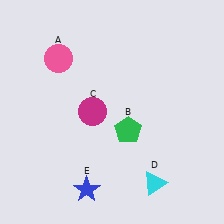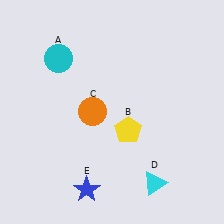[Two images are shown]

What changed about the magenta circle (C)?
In Image 1, C is magenta. In Image 2, it changed to orange.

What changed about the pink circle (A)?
In Image 1, A is pink. In Image 2, it changed to cyan.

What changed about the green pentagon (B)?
In Image 1, B is green. In Image 2, it changed to yellow.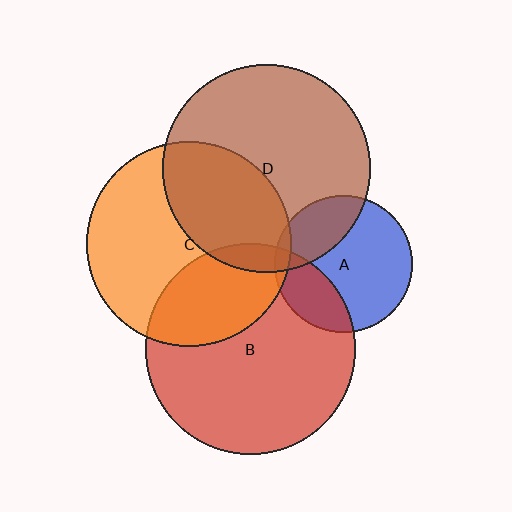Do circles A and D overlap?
Yes.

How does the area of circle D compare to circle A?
Approximately 2.3 times.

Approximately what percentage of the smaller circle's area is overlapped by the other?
Approximately 30%.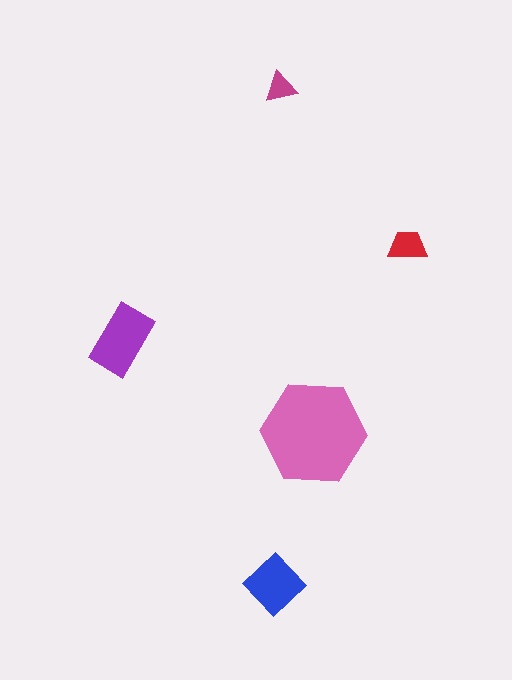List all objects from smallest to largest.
The magenta triangle, the red trapezoid, the blue diamond, the purple rectangle, the pink hexagon.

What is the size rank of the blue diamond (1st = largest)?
3rd.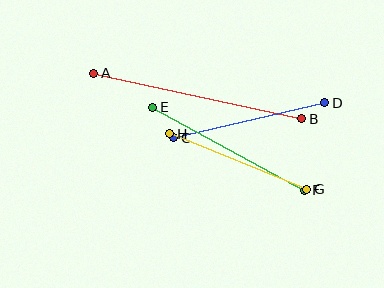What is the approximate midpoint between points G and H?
The midpoint is at approximately (238, 162) pixels.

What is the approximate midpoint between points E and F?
The midpoint is at approximately (229, 149) pixels.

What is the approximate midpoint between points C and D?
The midpoint is at approximately (249, 120) pixels.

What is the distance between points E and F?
The distance is approximately 173 pixels.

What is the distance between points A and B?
The distance is approximately 213 pixels.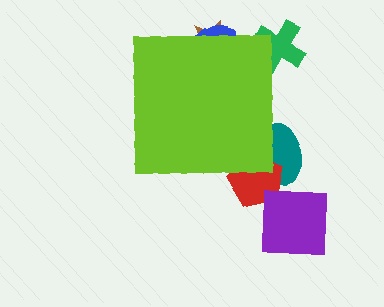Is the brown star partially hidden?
Yes, the brown star is partially hidden behind the lime square.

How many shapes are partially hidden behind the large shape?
5 shapes are partially hidden.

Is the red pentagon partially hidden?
Yes, the red pentagon is partially hidden behind the lime square.